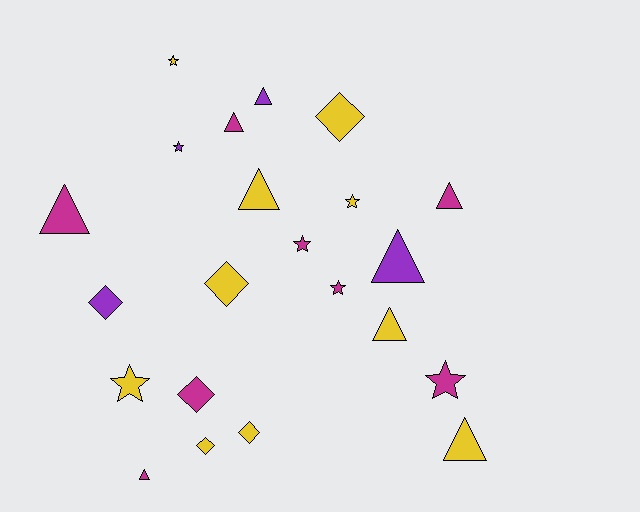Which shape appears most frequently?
Triangle, with 9 objects.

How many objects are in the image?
There are 22 objects.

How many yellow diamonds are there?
There are 4 yellow diamonds.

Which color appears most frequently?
Yellow, with 10 objects.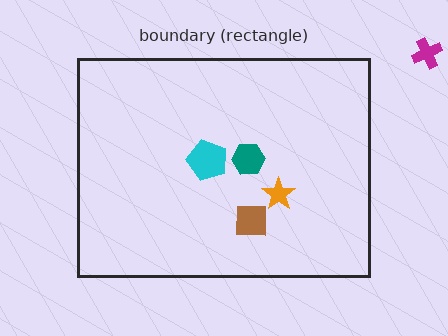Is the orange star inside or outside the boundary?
Inside.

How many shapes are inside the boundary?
4 inside, 1 outside.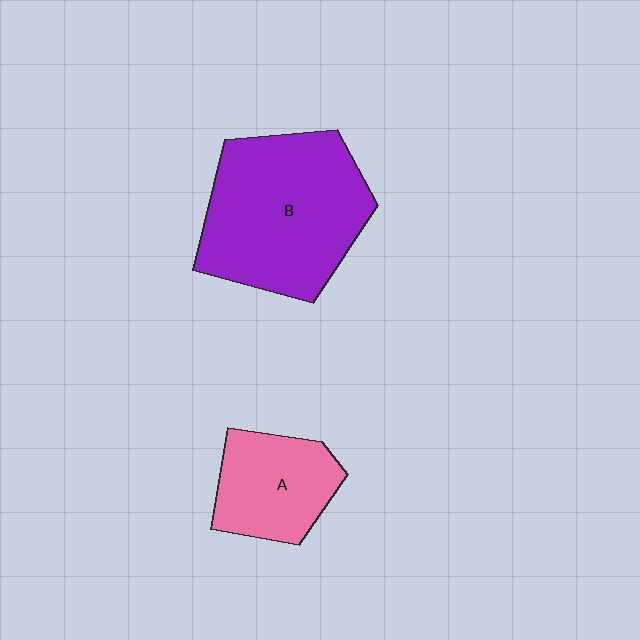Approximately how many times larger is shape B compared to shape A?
Approximately 2.0 times.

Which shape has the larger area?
Shape B (purple).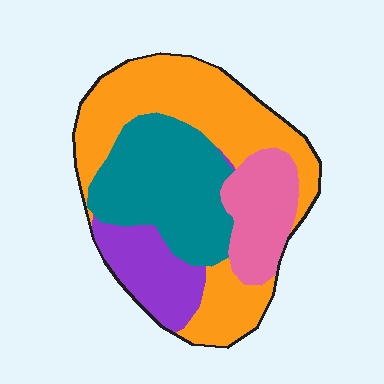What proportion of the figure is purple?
Purple covers around 15% of the figure.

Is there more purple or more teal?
Teal.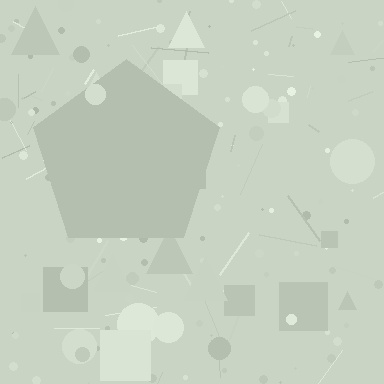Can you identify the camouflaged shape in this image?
The camouflaged shape is a pentagon.